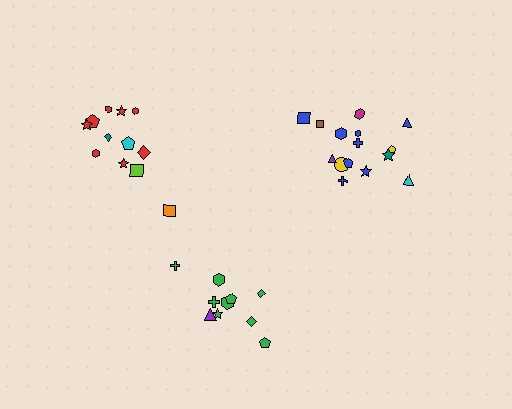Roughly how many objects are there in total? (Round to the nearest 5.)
Roughly 35 objects in total.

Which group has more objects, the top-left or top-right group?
The top-right group.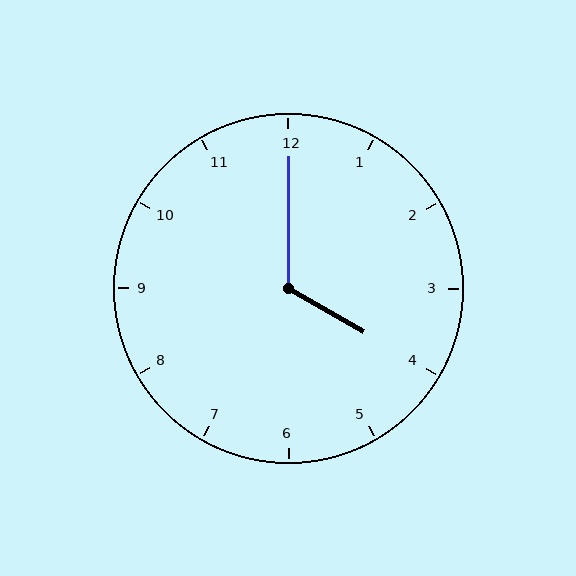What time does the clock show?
4:00.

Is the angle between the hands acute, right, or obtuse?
It is obtuse.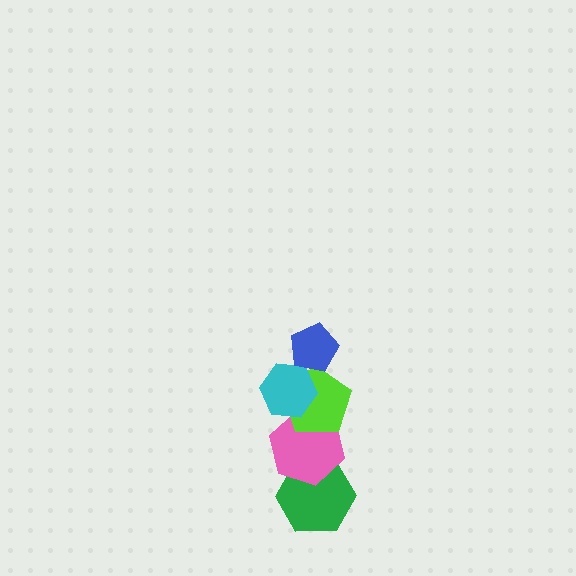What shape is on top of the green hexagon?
The pink hexagon is on top of the green hexagon.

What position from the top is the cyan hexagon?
The cyan hexagon is 2nd from the top.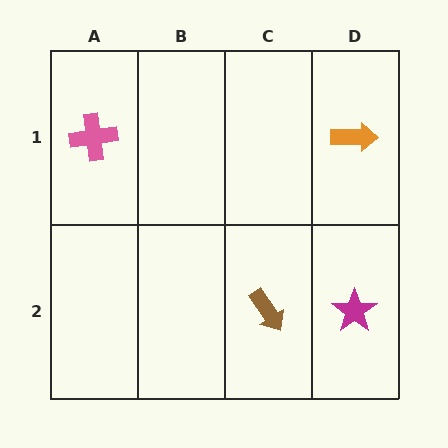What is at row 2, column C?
A brown arrow.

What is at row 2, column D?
A magenta star.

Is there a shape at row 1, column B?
No, that cell is empty.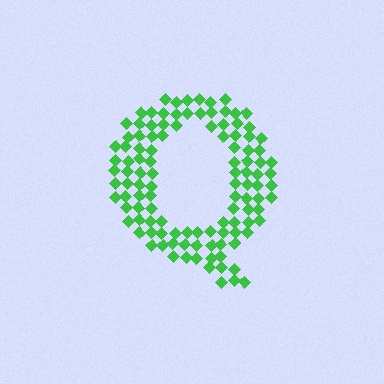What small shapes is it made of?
It is made of small diamonds.